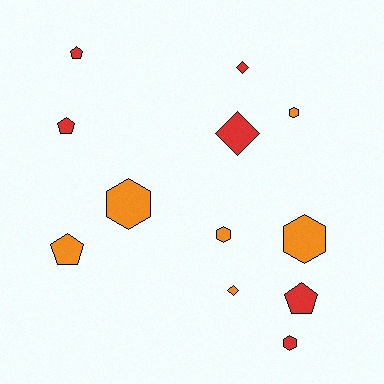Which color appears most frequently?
Red, with 6 objects.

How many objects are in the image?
There are 12 objects.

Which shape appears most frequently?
Hexagon, with 5 objects.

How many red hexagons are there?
There is 1 red hexagon.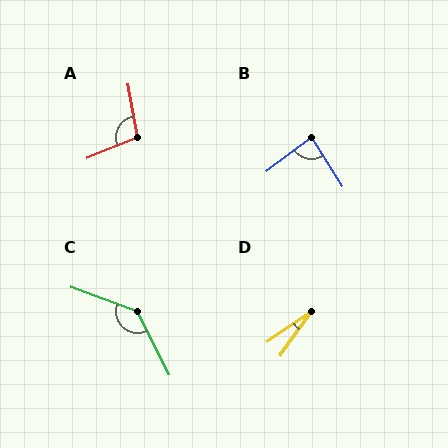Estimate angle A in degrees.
Approximately 102 degrees.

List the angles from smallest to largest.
D (20°), B (85°), A (102°), C (137°).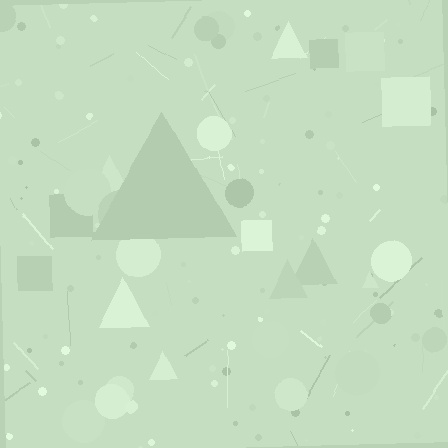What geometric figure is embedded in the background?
A triangle is embedded in the background.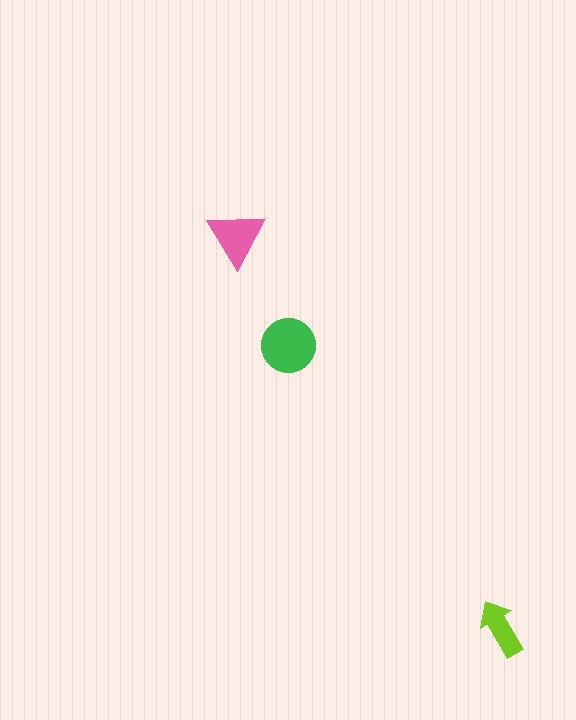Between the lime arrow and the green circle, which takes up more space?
The green circle.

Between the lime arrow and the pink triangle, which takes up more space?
The pink triangle.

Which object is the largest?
The green circle.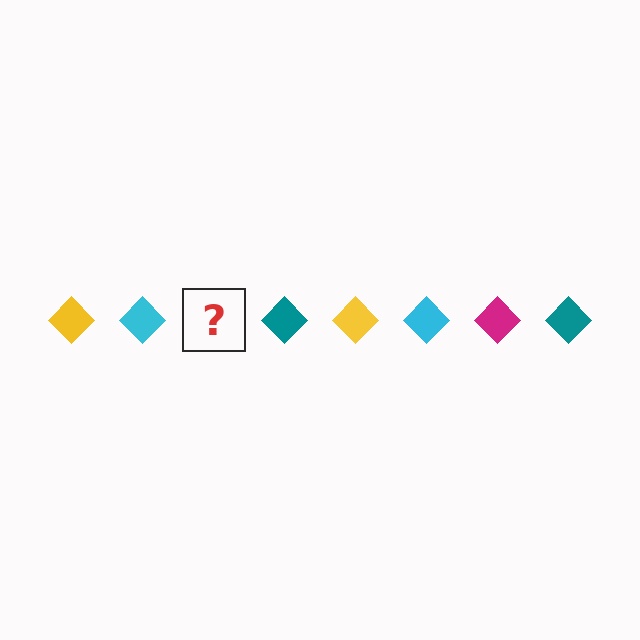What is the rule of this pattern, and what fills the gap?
The rule is that the pattern cycles through yellow, cyan, magenta, teal diamonds. The gap should be filled with a magenta diamond.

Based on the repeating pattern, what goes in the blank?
The blank should be a magenta diamond.